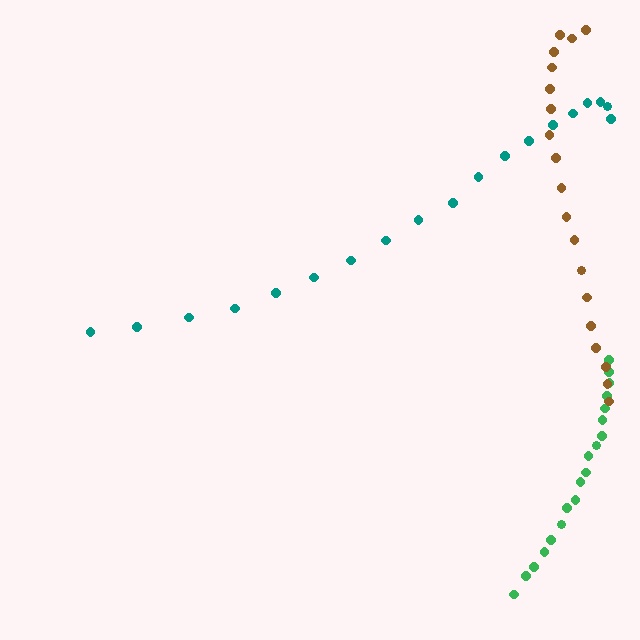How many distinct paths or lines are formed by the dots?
There are 3 distinct paths.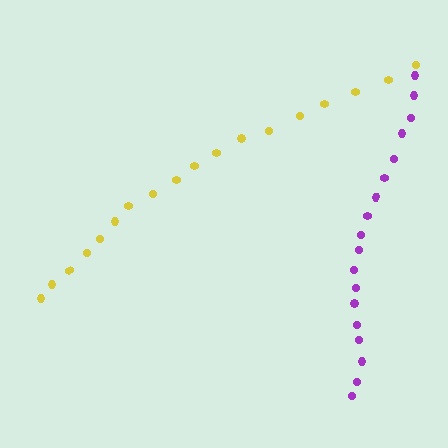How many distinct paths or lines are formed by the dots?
There are 2 distinct paths.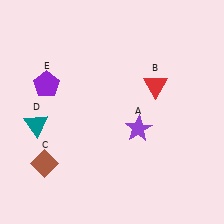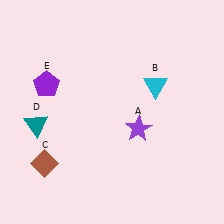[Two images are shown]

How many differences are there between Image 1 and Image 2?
There is 1 difference between the two images.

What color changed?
The triangle (B) changed from red in Image 1 to cyan in Image 2.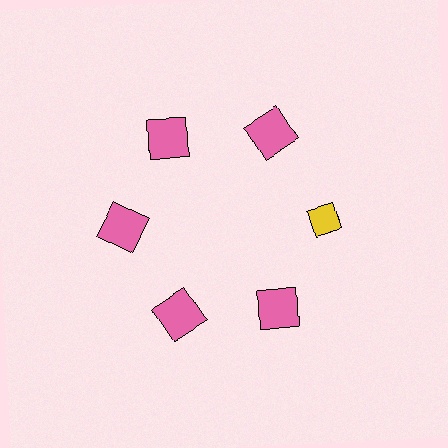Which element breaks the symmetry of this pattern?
The yellow diamond at roughly the 3 o'clock position breaks the symmetry. All other shapes are pink squares.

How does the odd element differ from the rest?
It differs in both color (yellow instead of pink) and shape (diamond instead of square).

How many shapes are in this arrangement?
There are 6 shapes arranged in a ring pattern.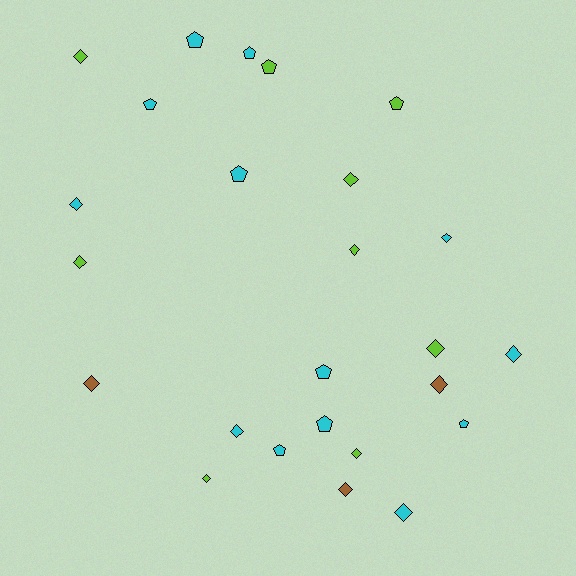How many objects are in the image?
There are 25 objects.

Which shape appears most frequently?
Diamond, with 15 objects.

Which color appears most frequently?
Cyan, with 13 objects.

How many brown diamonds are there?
There are 3 brown diamonds.